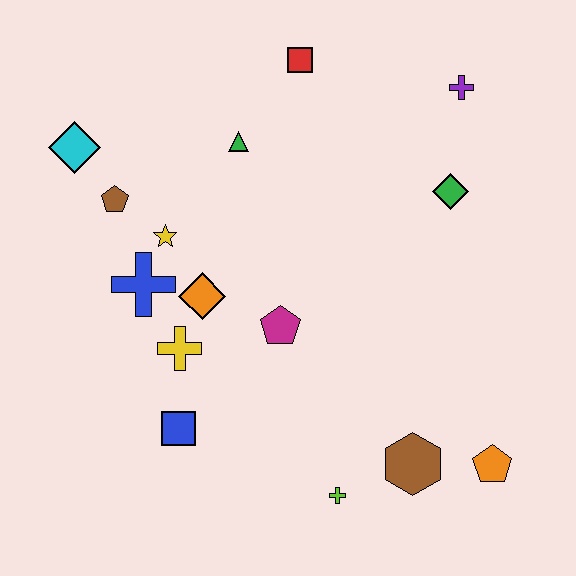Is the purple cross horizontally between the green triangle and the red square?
No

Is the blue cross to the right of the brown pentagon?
Yes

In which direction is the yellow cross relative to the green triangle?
The yellow cross is below the green triangle.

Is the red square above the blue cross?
Yes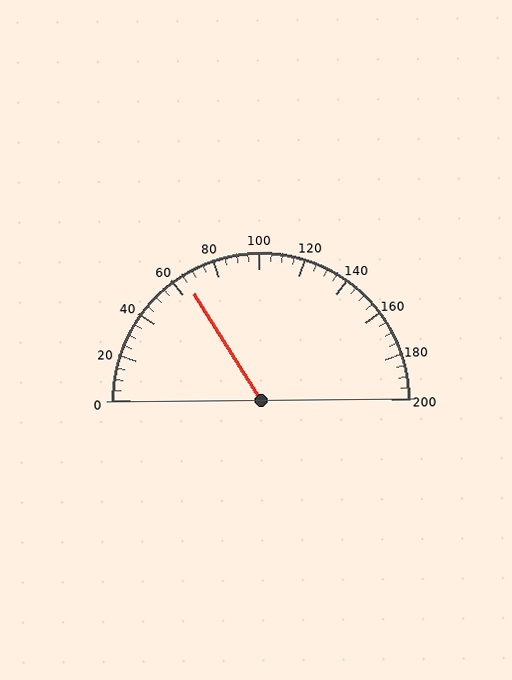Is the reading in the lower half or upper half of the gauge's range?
The reading is in the lower half of the range (0 to 200).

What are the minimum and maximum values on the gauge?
The gauge ranges from 0 to 200.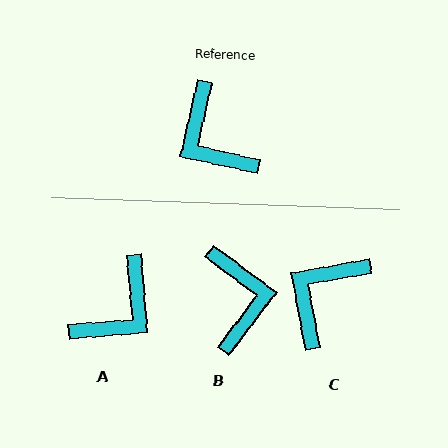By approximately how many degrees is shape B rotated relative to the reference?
Approximately 155 degrees counter-clockwise.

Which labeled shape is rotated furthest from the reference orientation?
B, about 155 degrees away.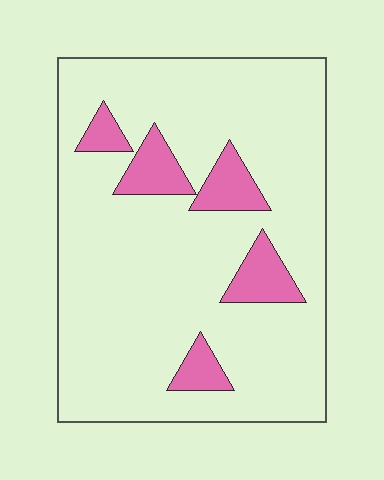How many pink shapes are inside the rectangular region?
5.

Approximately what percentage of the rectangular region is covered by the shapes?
Approximately 15%.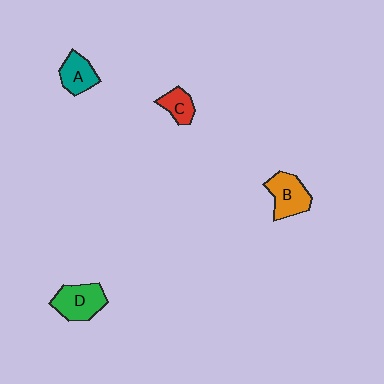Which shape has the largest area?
Shape D (green).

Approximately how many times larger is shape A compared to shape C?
Approximately 1.3 times.